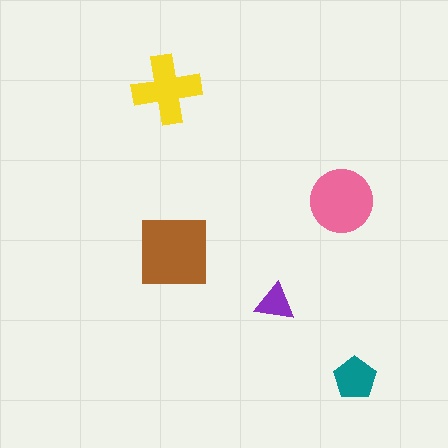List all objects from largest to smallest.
The brown square, the pink circle, the yellow cross, the teal pentagon, the purple triangle.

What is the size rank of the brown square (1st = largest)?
1st.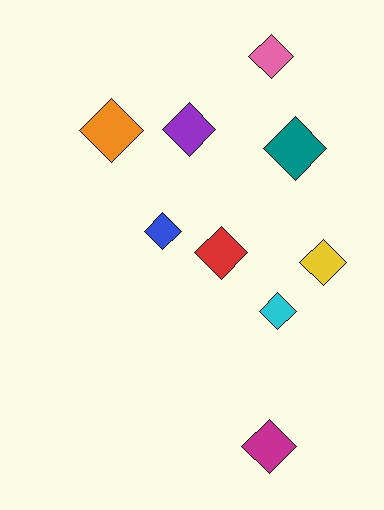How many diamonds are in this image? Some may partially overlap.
There are 9 diamonds.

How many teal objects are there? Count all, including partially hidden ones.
There is 1 teal object.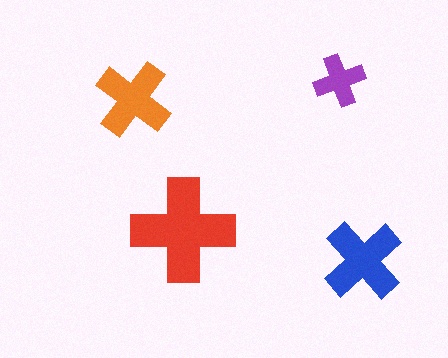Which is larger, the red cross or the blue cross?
The red one.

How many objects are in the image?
There are 4 objects in the image.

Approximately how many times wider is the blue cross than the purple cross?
About 1.5 times wider.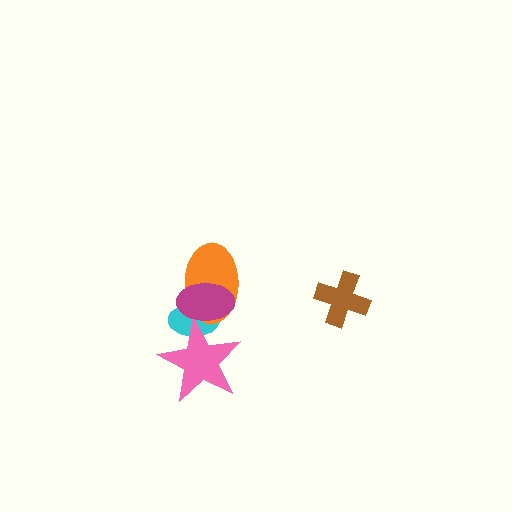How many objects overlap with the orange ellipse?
2 objects overlap with the orange ellipse.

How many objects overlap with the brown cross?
0 objects overlap with the brown cross.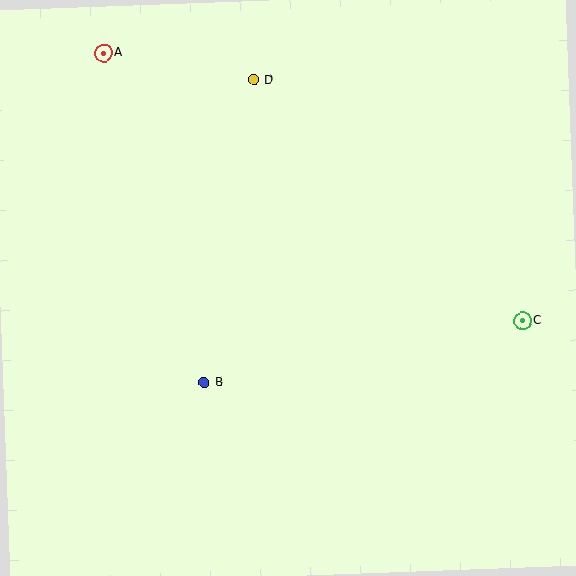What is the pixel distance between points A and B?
The distance between A and B is 344 pixels.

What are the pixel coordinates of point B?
Point B is at (204, 382).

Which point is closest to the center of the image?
Point B at (204, 382) is closest to the center.